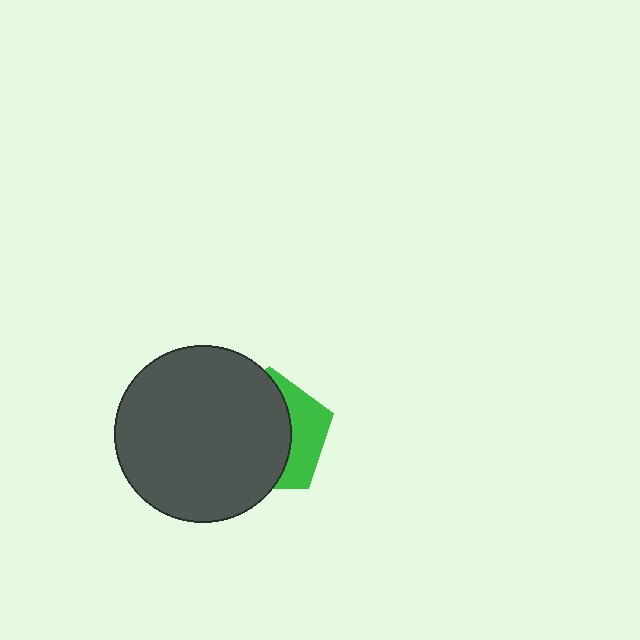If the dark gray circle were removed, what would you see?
You would see the complete green pentagon.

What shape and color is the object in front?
The object in front is a dark gray circle.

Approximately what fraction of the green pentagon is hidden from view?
Roughly 66% of the green pentagon is hidden behind the dark gray circle.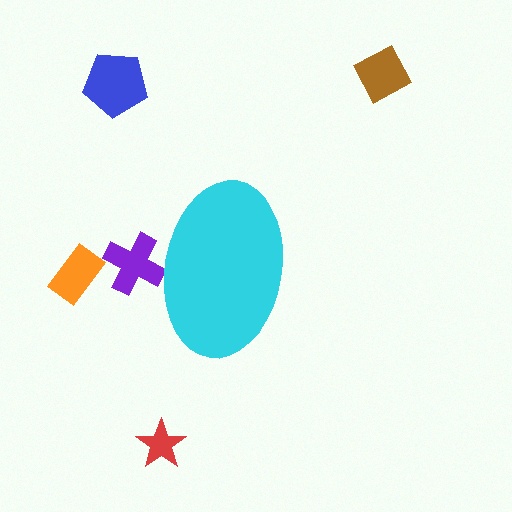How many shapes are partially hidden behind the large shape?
1 shape is partially hidden.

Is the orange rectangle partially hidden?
No, the orange rectangle is fully visible.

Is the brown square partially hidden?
No, the brown square is fully visible.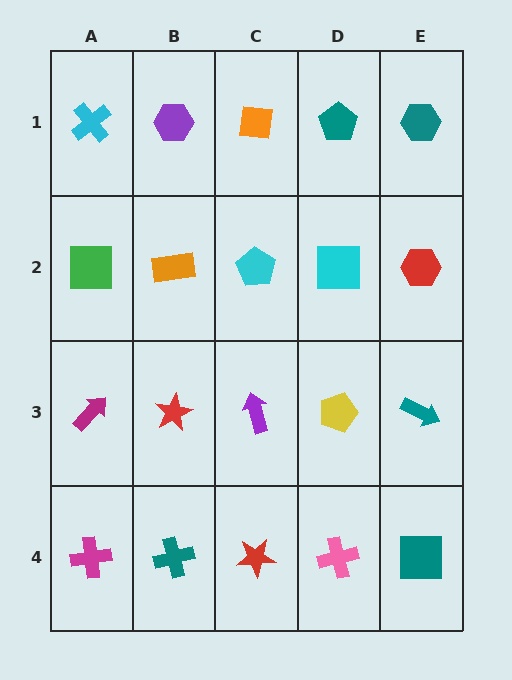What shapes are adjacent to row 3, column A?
A green square (row 2, column A), a magenta cross (row 4, column A), a red star (row 3, column B).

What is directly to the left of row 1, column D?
An orange square.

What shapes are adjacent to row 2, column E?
A teal hexagon (row 1, column E), a teal arrow (row 3, column E), a cyan square (row 2, column D).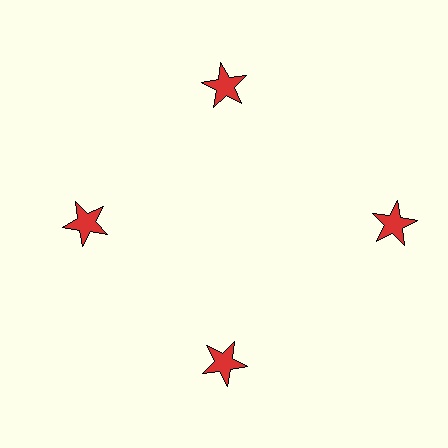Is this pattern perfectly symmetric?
No. The 4 red stars are arranged in a ring, but one element near the 3 o'clock position is pushed outward from the center, breaking the 4-fold rotational symmetry.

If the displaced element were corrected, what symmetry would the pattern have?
It would have 4-fold rotational symmetry — the pattern would map onto itself every 90 degrees.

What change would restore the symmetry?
The symmetry would be restored by moving it inward, back onto the ring so that all 4 stars sit at equal angles and equal distance from the center.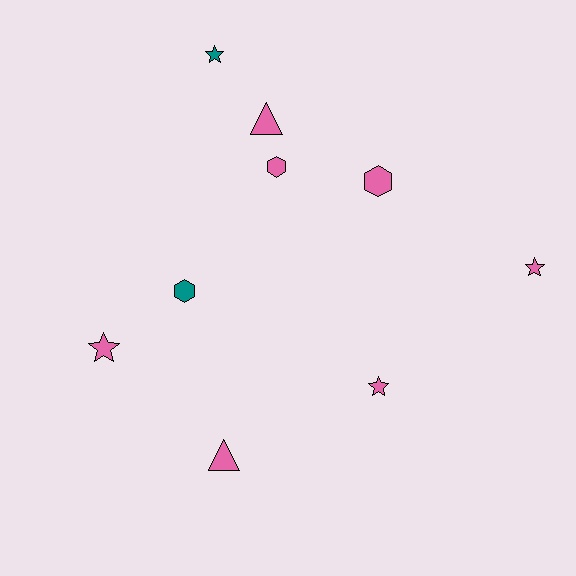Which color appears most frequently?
Pink, with 7 objects.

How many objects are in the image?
There are 9 objects.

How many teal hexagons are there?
There is 1 teal hexagon.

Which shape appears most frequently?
Star, with 4 objects.